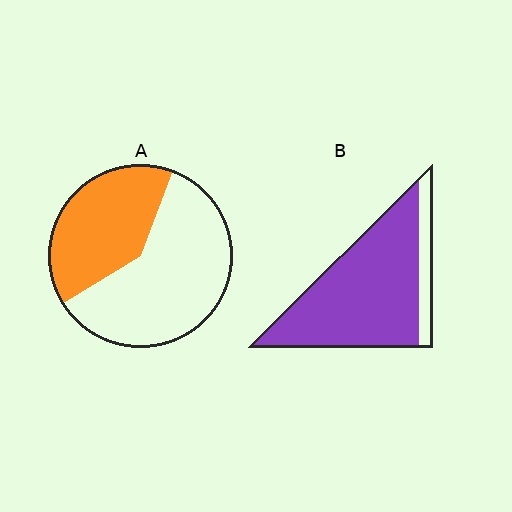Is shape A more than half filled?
No.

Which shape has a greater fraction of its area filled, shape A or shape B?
Shape B.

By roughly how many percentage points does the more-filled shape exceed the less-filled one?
By roughly 45 percentage points (B over A).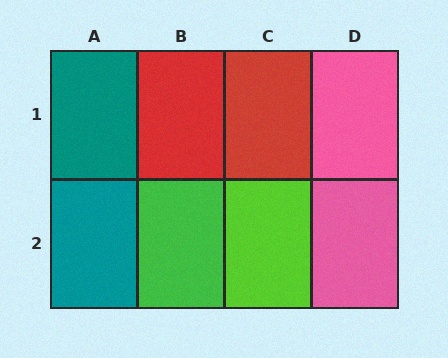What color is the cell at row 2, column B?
Green.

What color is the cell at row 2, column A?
Teal.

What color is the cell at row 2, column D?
Pink.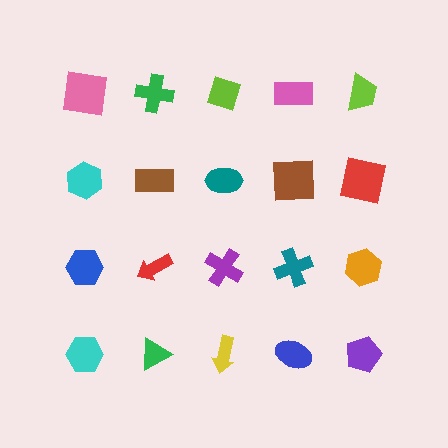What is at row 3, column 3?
A purple cross.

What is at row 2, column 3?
A teal ellipse.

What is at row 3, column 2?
A red arrow.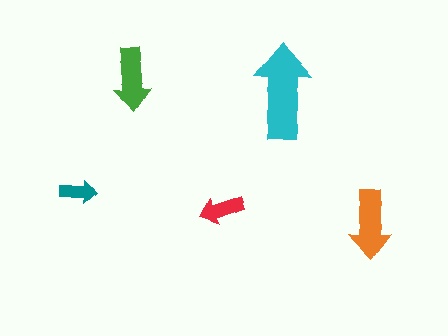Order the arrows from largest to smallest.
the cyan one, the orange one, the green one, the red one, the teal one.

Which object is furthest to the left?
The teal arrow is leftmost.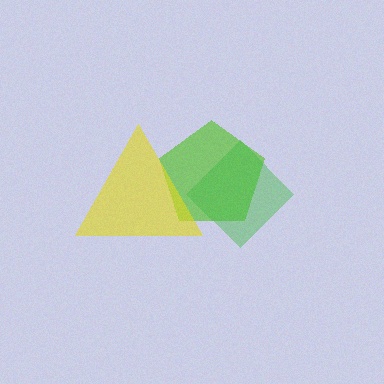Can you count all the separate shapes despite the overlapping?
Yes, there are 3 separate shapes.